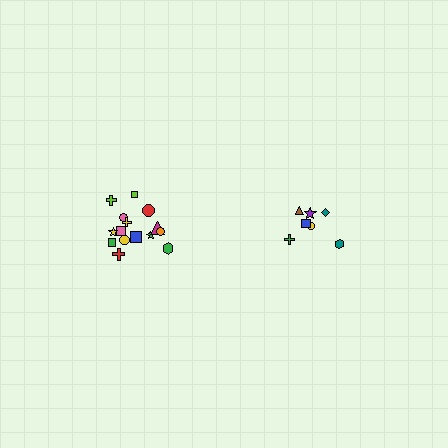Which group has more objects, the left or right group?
The left group.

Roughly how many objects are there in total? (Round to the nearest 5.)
Roughly 20 objects in total.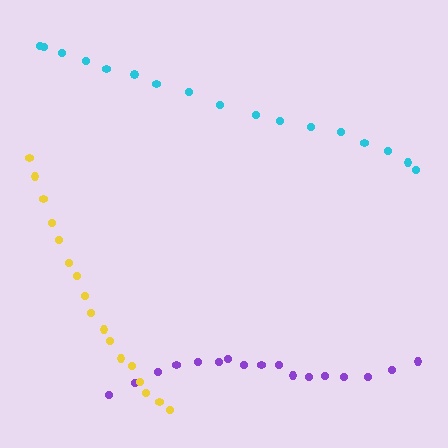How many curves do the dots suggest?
There are 3 distinct paths.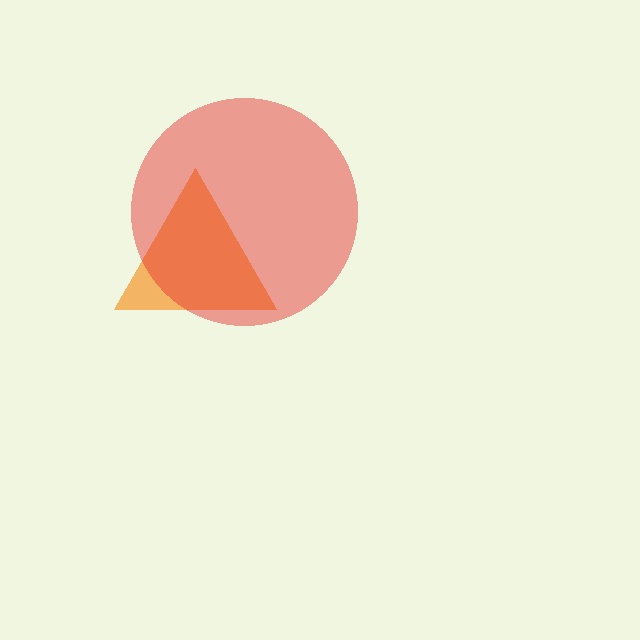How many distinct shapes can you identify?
There are 2 distinct shapes: an orange triangle, a red circle.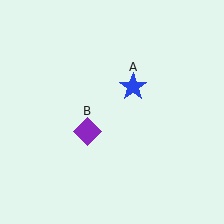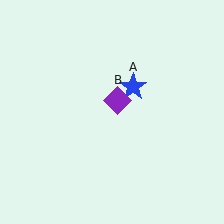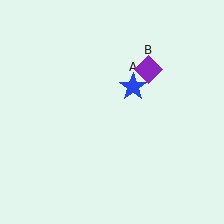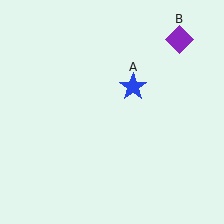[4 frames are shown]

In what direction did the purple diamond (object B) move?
The purple diamond (object B) moved up and to the right.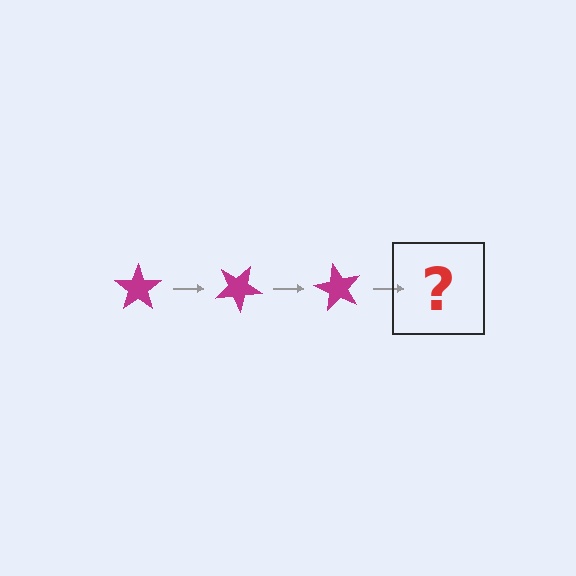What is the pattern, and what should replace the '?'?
The pattern is that the star rotates 30 degrees each step. The '?' should be a magenta star rotated 90 degrees.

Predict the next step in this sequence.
The next step is a magenta star rotated 90 degrees.